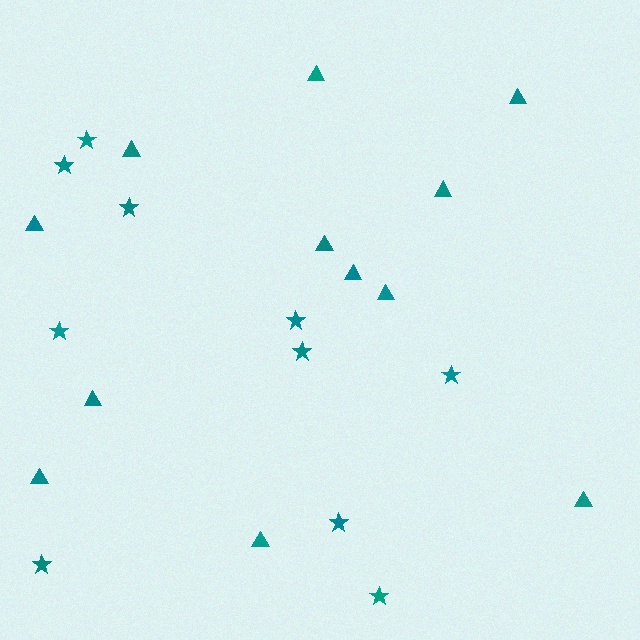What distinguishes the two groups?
There are 2 groups: one group of stars (10) and one group of triangles (12).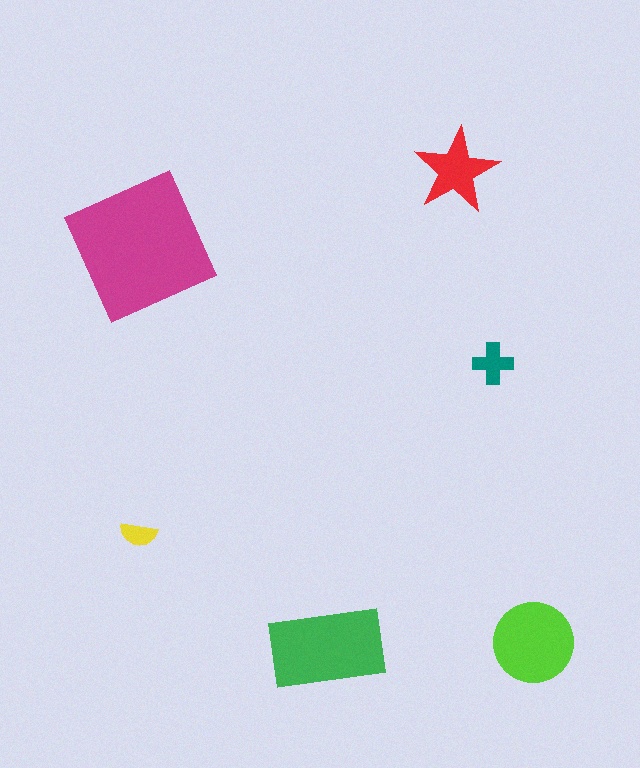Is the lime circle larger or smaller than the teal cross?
Larger.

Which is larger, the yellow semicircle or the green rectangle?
The green rectangle.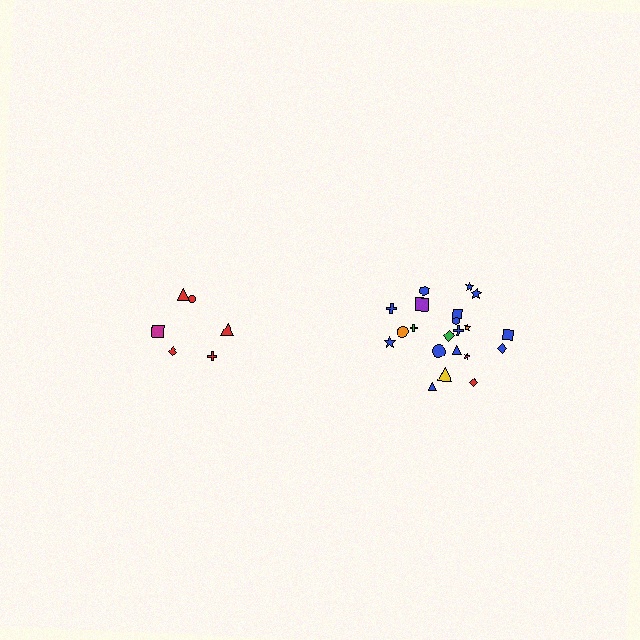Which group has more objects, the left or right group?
The right group.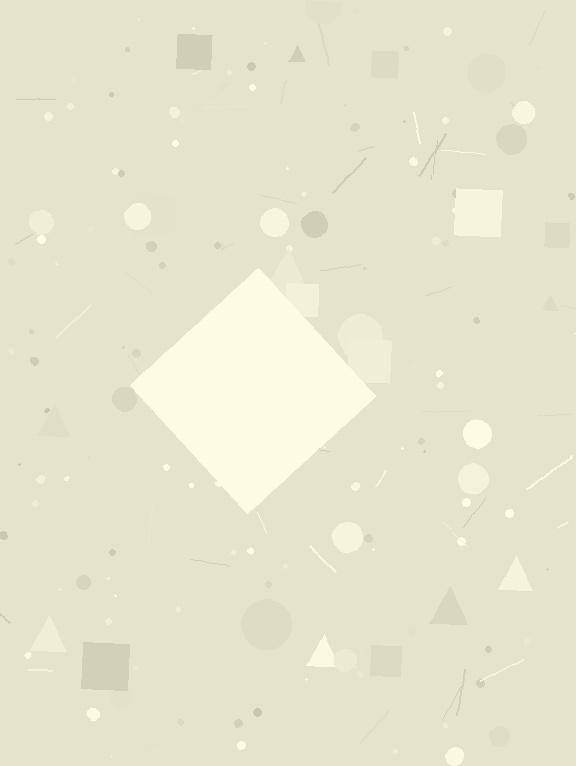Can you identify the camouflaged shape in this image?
The camouflaged shape is a diamond.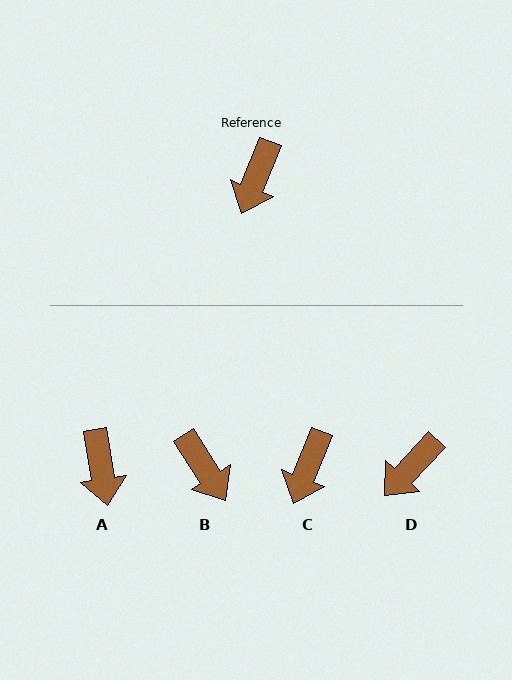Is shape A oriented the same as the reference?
No, it is off by about 31 degrees.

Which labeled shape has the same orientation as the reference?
C.